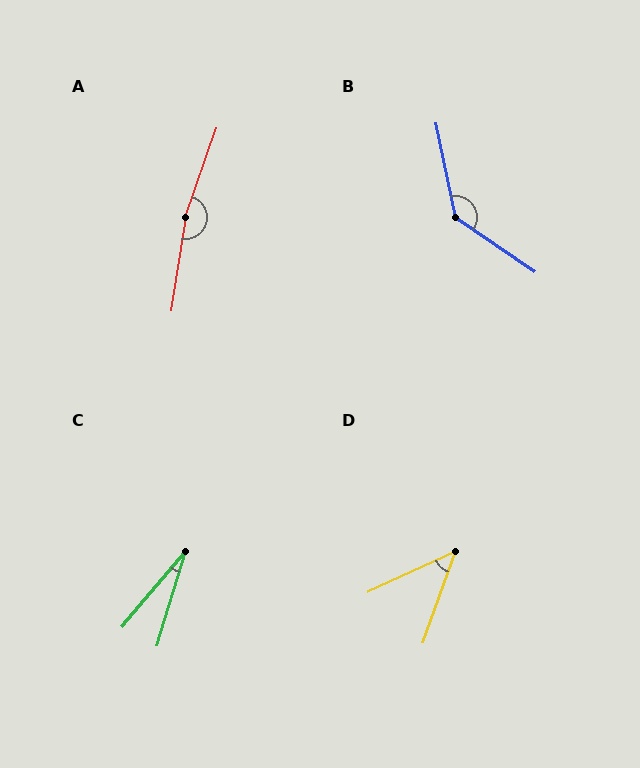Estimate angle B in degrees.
Approximately 136 degrees.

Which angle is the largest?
A, at approximately 170 degrees.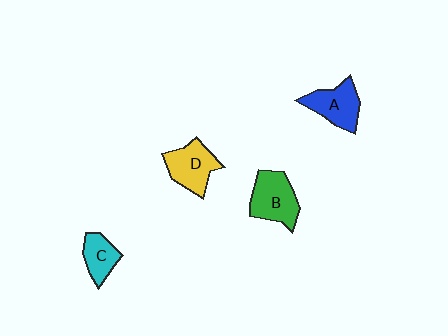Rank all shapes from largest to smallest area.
From largest to smallest: B (green), D (yellow), A (blue), C (cyan).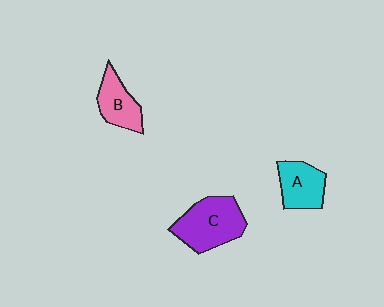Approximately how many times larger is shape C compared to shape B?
Approximately 1.6 times.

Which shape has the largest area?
Shape C (purple).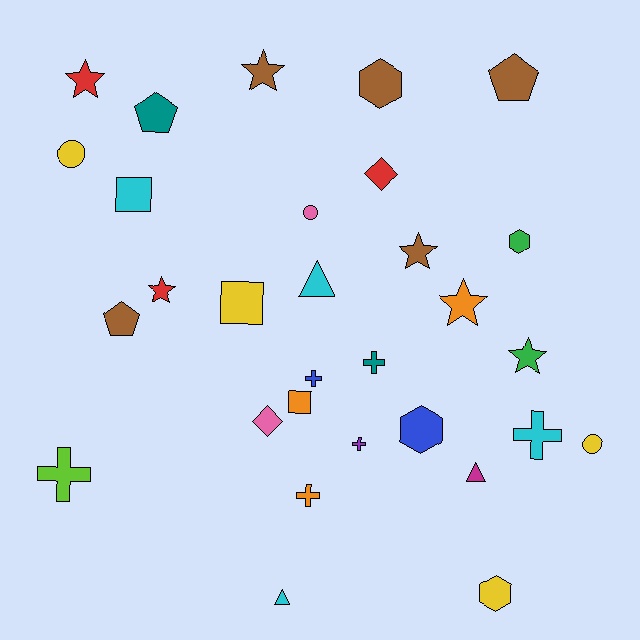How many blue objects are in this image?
There are 2 blue objects.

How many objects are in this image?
There are 30 objects.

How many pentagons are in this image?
There are 3 pentagons.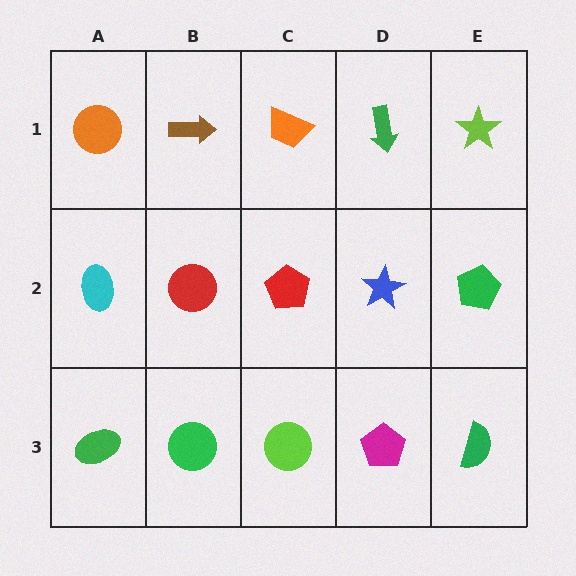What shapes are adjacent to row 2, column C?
An orange trapezoid (row 1, column C), a lime circle (row 3, column C), a red circle (row 2, column B), a blue star (row 2, column D).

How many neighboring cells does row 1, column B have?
3.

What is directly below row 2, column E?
A green semicircle.